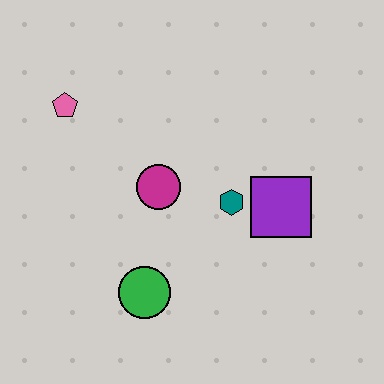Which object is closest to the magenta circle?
The teal hexagon is closest to the magenta circle.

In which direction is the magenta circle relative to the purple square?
The magenta circle is to the left of the purple square.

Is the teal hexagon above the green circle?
Yes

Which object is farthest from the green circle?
The pink pentagon is farthest from the green circle.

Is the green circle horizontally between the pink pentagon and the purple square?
Yes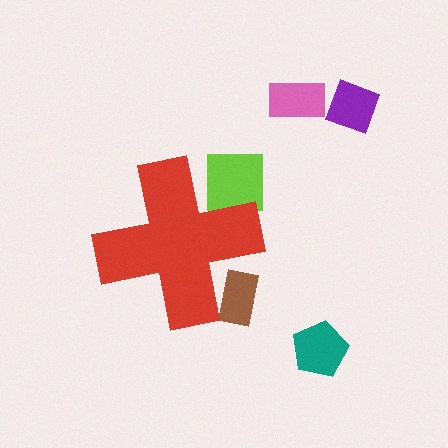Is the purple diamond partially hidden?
No, the purple diamond is fully visible.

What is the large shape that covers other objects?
A red cross.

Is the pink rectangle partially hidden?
No, the pink rectangle is fully visible.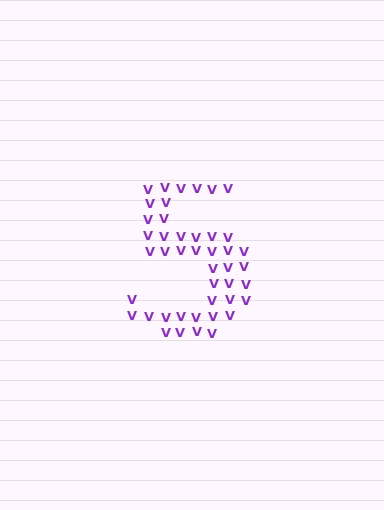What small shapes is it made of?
It is made of small letter V's.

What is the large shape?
The large shape is the digit 5.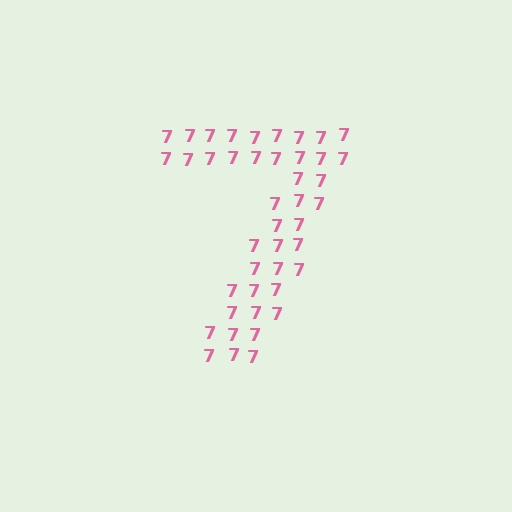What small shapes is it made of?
It is made of small digit 7's.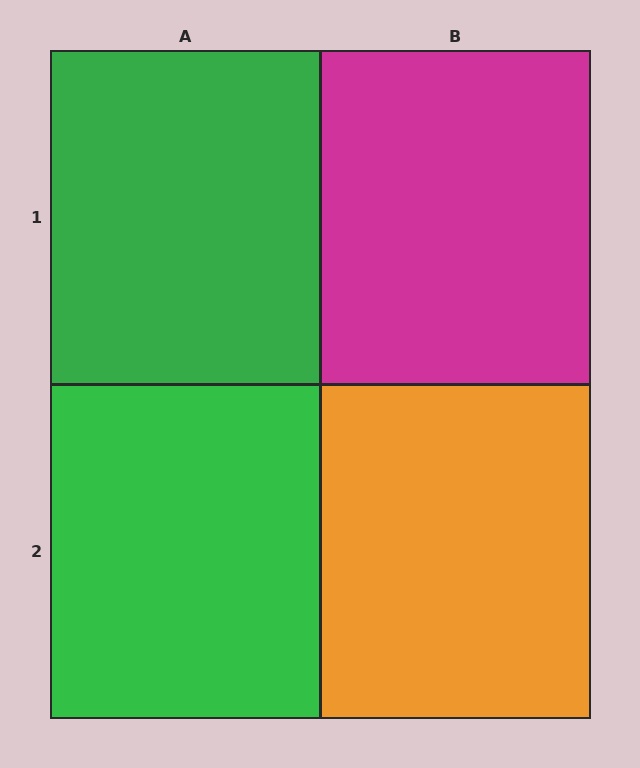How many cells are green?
2 cells are green.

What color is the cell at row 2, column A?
Green.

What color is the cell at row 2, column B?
Orange.